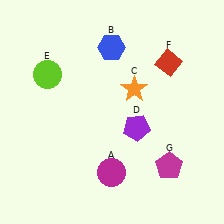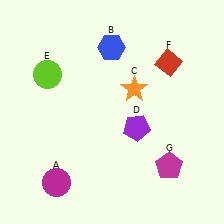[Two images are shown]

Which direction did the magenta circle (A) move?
The magenta circle (A) moved left.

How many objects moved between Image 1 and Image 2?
1 object moved between the two images.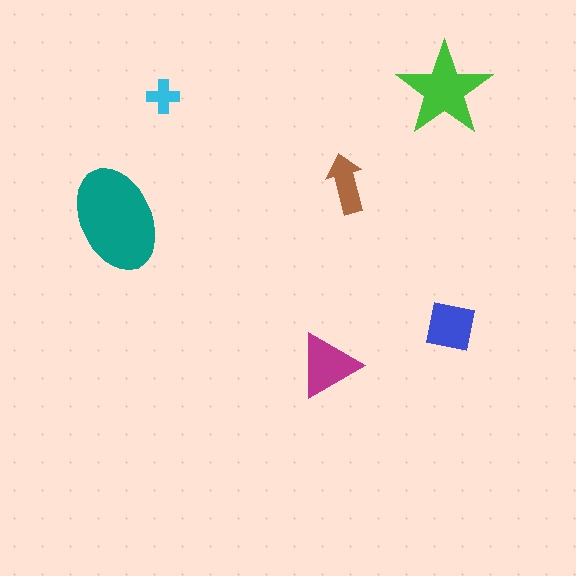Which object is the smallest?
The cyan cross.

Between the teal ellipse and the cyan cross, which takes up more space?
The teal ellipse.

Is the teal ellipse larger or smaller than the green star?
Larger.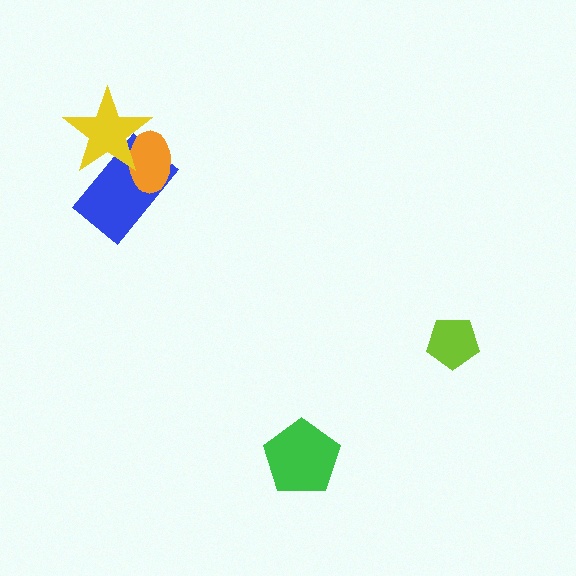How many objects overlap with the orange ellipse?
2 objects overlap with the orange ellipse.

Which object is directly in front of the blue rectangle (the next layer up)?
The orange ellipse is directly in front of the blue rectangle.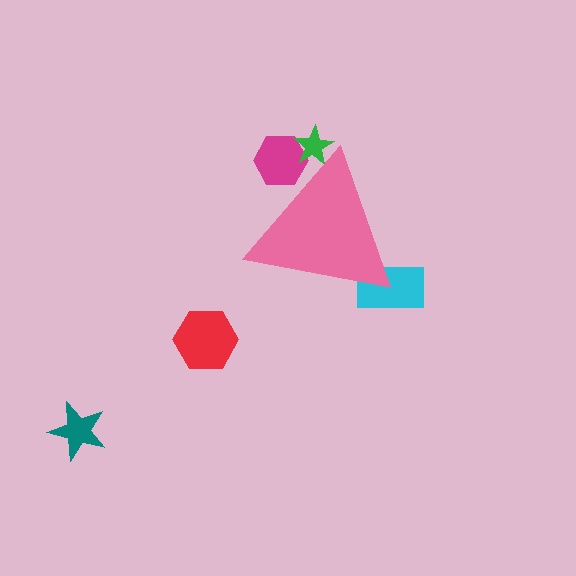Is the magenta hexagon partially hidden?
Yes, the magenta hexagon is partially hidden behind the pink triangle.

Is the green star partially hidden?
Yes, the green star is partially hidden behind the pink triangle.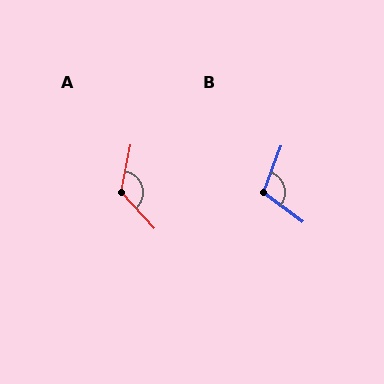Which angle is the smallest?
B, at approximately 107 degrees.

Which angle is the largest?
A, at approximately 127 degrees.